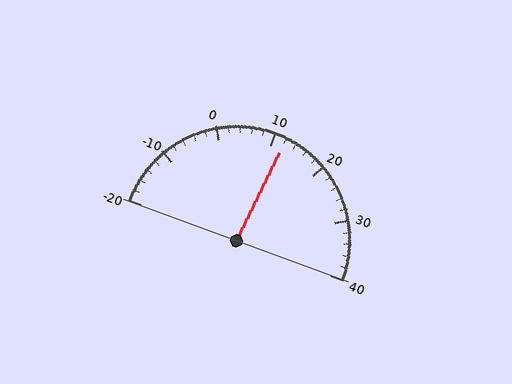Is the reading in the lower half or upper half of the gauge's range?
The reading is in the upper half of the range (-20 to 40).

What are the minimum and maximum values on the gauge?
The gauge ranges from -20 to 40.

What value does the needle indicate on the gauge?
The needle indicates approximately 12.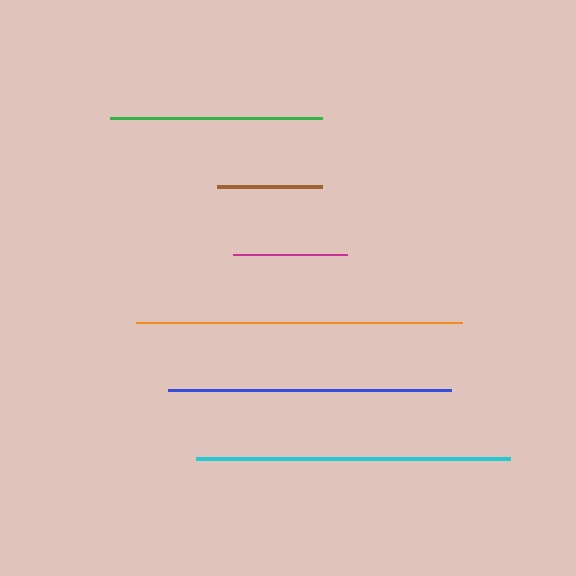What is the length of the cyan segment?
The cyan segment is approximately 314 pixels long.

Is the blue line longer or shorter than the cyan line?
The cyan line is longer than the blue line.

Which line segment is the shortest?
The brown line is the shortest at approximately 105 pixels.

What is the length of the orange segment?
The orange segment is approximately 326 pixels long.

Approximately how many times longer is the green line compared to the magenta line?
The green line is approximately 1.9 times the length of the magenta line.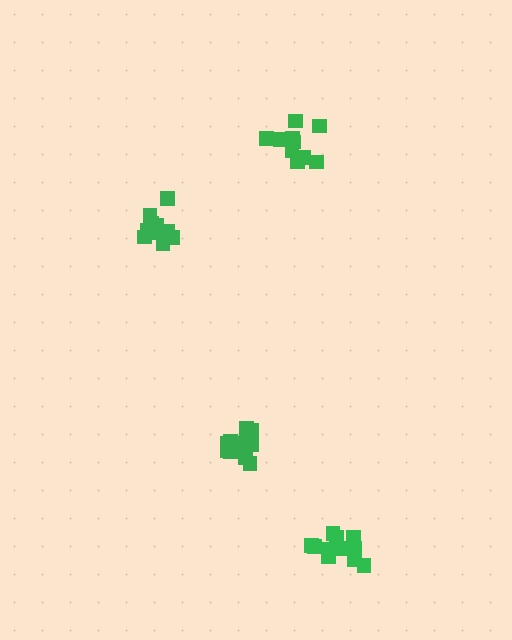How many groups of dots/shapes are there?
There are 4 groups.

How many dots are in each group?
Group 1: 10 dots, Group 2: 11 dots, Group 3: 11 dots, Group 4: 10 dots (42 total).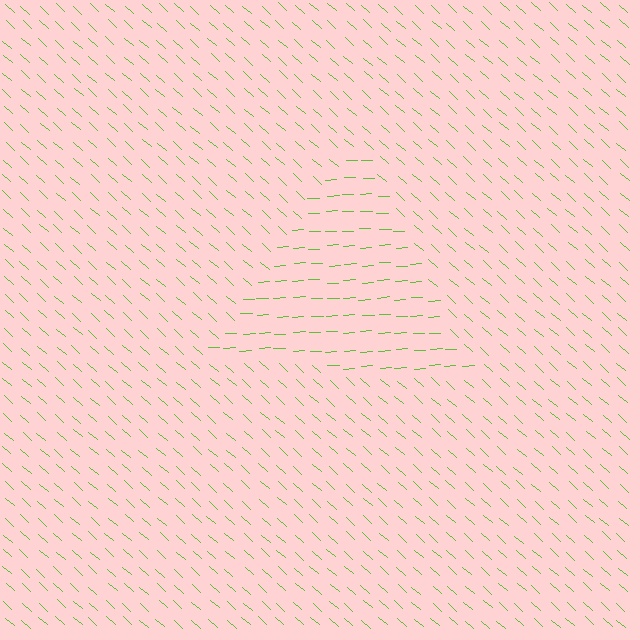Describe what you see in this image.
The image is filled with small lime line segments. A triangle region in the image has lines oriented differently from the surrounding lines, creating a visible texture boundary.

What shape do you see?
I see a triangle.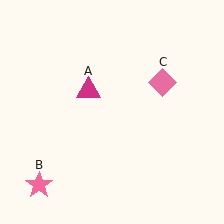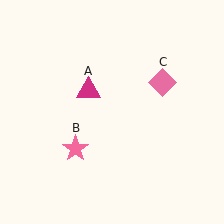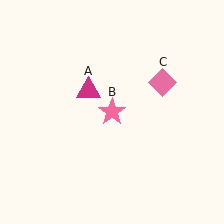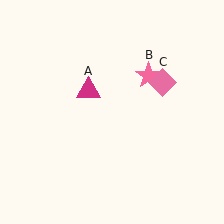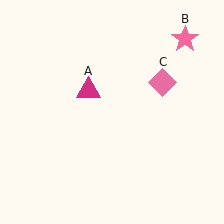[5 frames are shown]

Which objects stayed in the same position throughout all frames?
Magenta triangle (object A) and pink diamond (object C) remained stationary.